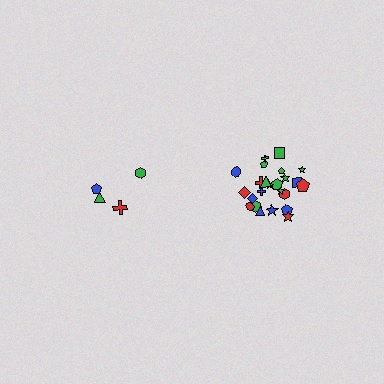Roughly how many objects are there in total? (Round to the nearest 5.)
Roughly 30 objects in total.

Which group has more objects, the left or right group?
The right group.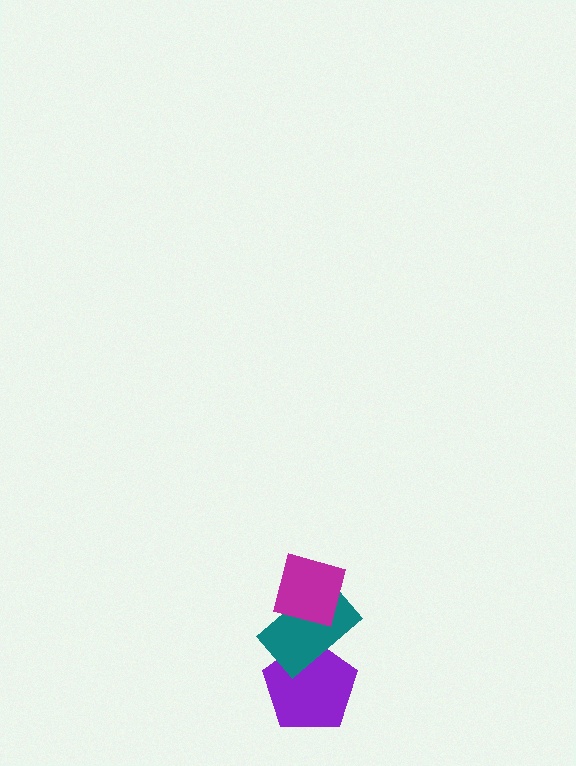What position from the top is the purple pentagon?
The purple pentagon is 3rd from the top.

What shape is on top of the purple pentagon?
The teal rectangle is on top of the purple pentagon.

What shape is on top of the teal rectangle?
The magenta square is on top of the teal rectangle.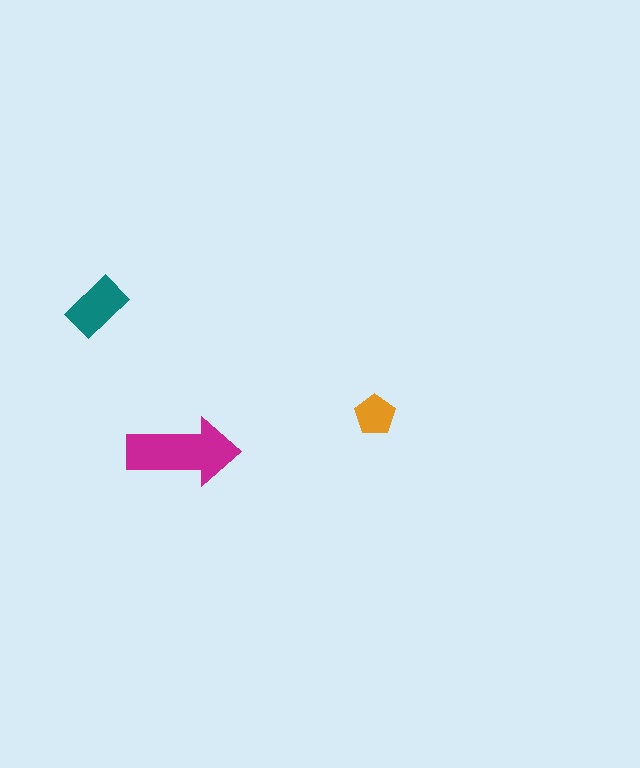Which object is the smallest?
The orange pentagon.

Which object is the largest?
The magenta arrow.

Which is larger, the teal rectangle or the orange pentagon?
The teal rectangle.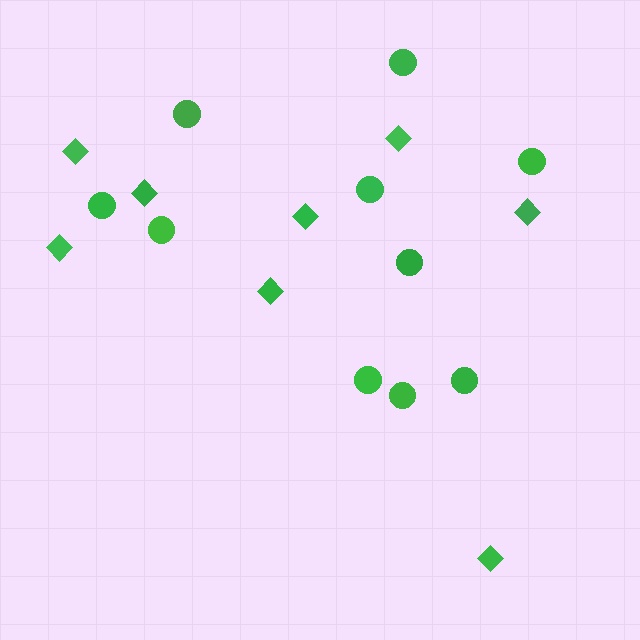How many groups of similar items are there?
There are 2 groups: one group of circles (10) and one group of diamonds (8).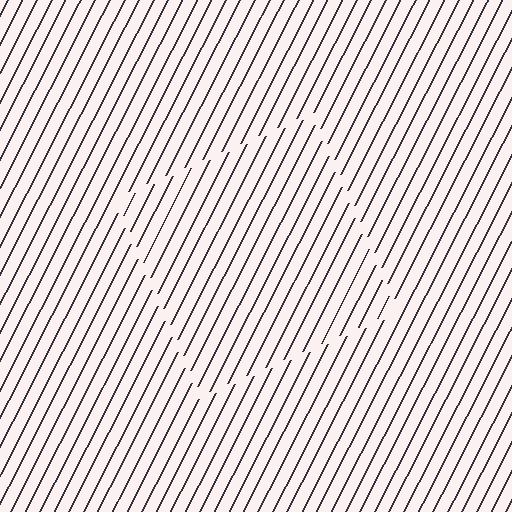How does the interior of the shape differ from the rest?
The interior of the shape contains the same grating, shifted by half a period — the contour is defined by the phase discontinuity where line-ends from the inner and outer gratings abut.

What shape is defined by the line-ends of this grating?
An illusory square. The interior of the shape contains the same grating, shifted by half a period — the contour is defined by the phase discontinuity where line-ends from the inner and outer gratings abut.